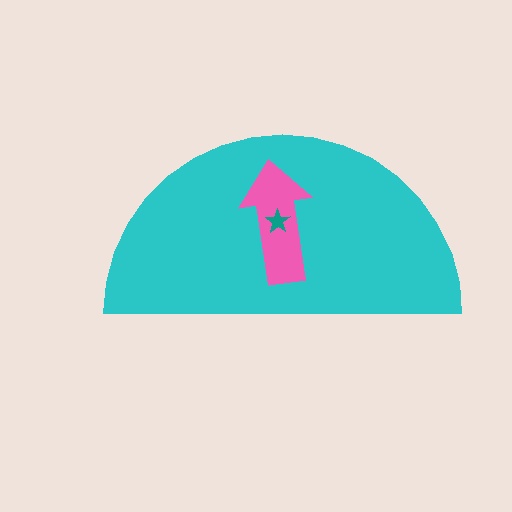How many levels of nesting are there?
3.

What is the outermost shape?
The cyan semicircle.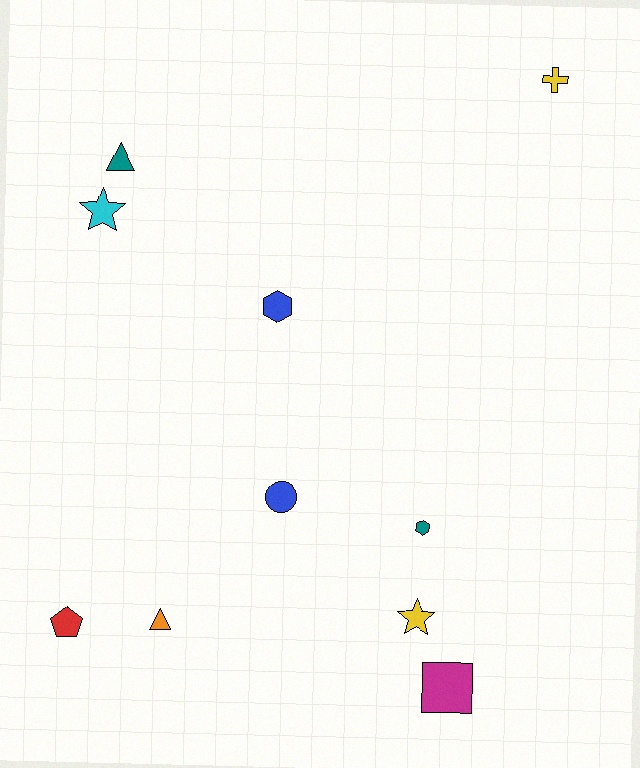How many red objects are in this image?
There is 1 red object.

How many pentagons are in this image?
There is 1 pentagon.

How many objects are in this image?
There are 10 objects.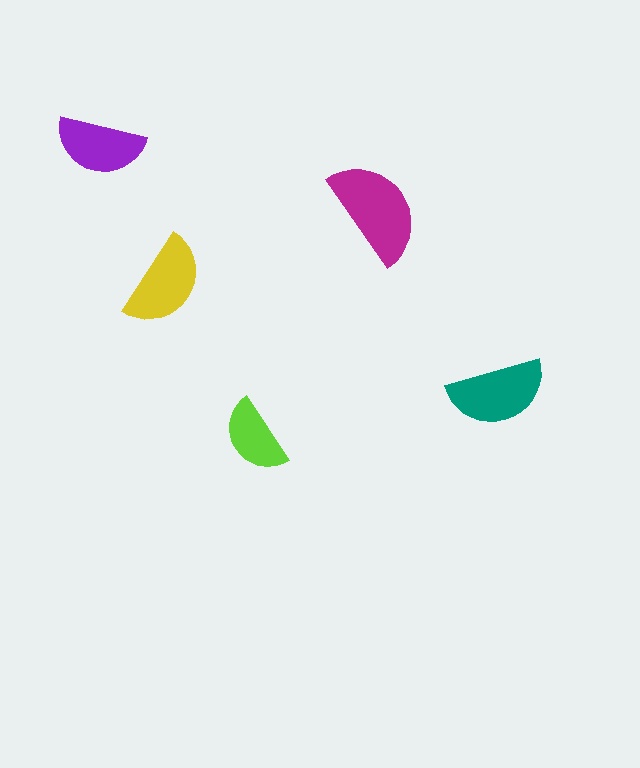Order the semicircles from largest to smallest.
the magenta one, the teal one, the yellow one, the purple one, the lime one.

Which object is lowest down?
The lime semicircle is bottommost.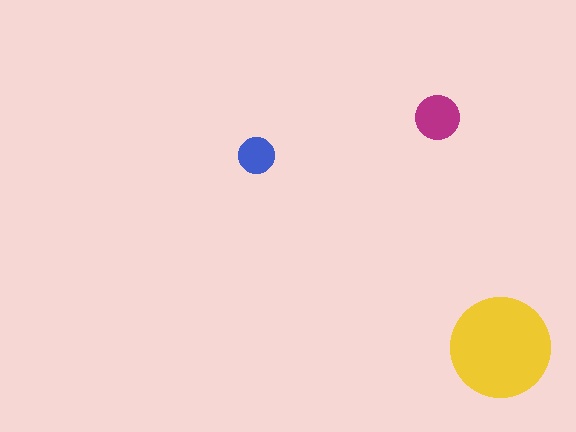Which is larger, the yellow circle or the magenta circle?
The yellow one.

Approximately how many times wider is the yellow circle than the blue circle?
About 3 times wider.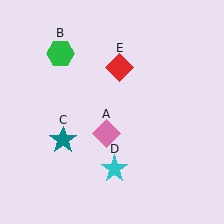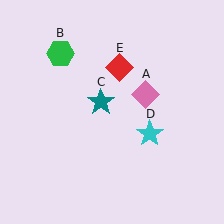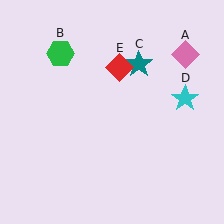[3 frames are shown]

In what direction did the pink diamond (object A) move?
The pink diamond (object A) moved up and to the right.